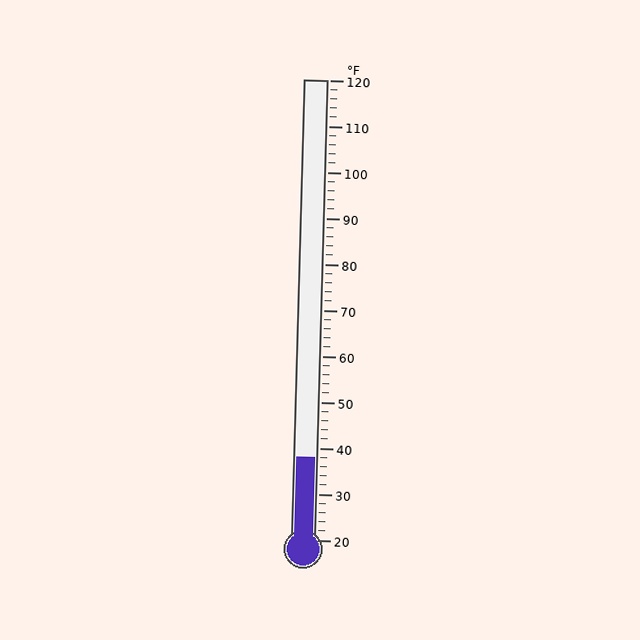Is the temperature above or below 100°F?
The temperature is below 100°F.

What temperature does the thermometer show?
The thermometer shows approximately 38°F.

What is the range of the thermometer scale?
The thermometer scale ranges from 20°F to 120°F.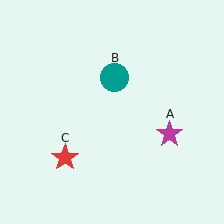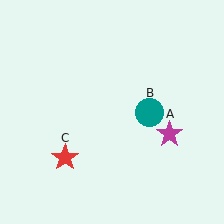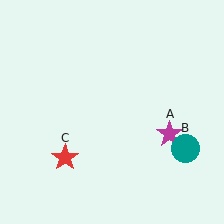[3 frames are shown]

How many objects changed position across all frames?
1 object changed position: teal circle (object B).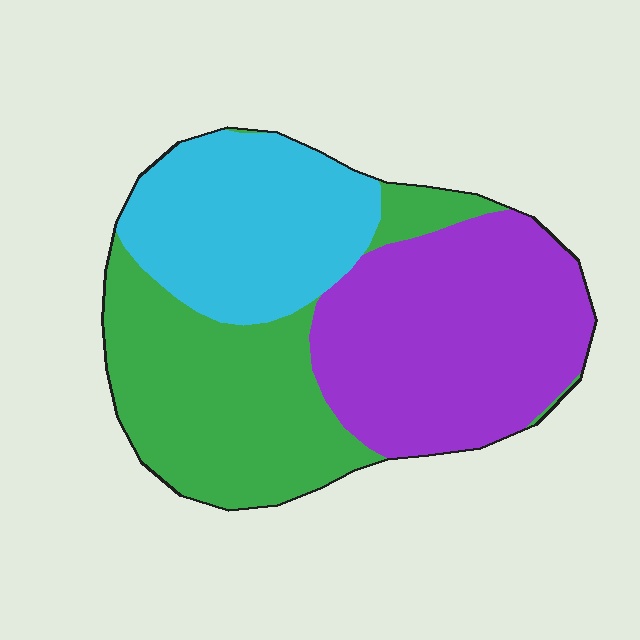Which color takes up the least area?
Cyan, at roughly 25%.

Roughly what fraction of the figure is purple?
Purple covers roughly 40% of the figure.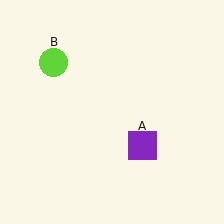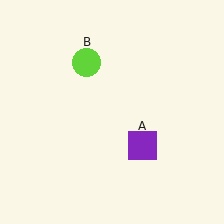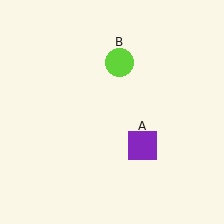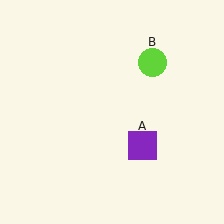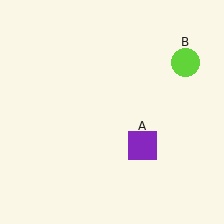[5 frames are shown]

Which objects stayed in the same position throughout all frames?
Purple square (object A) remained stationary.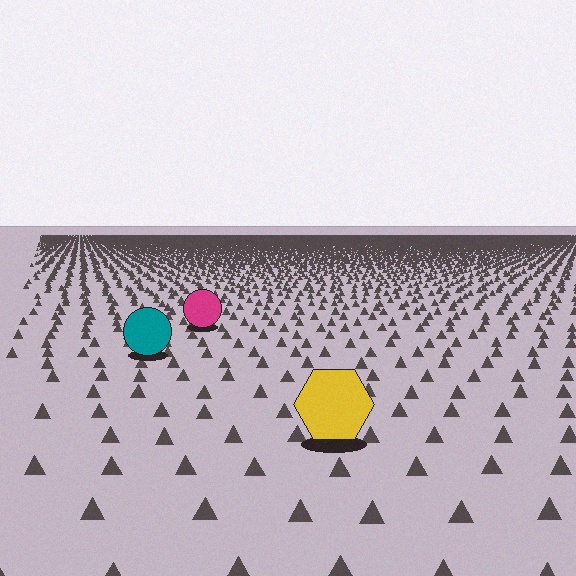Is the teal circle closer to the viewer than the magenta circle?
Yes. The teal circle is closer — you can tell from the texture gradient: the ground texture is coarser near it.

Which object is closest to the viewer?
The yellow hexagon is closest. The texture marks near it are larger and more spread out.